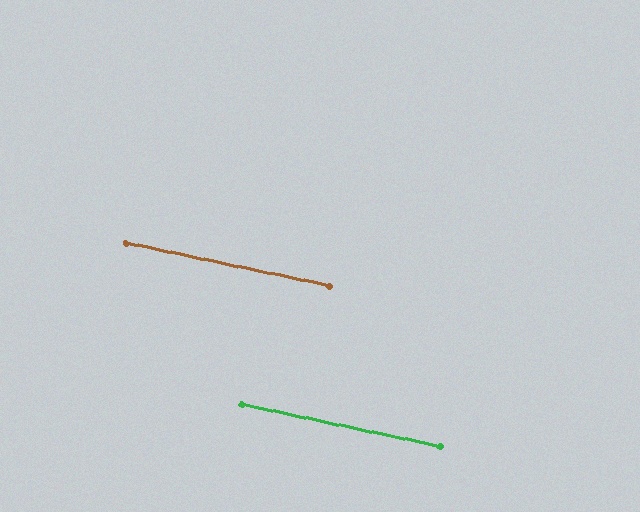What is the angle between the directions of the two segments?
Approximately 0 degrees.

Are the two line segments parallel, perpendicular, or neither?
Parallel — their directions differ by only 0.0°.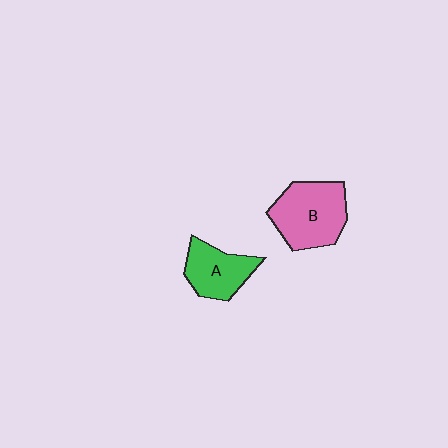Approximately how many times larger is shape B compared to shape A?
Approximately 1.4 times.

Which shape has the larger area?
Shape B (pink).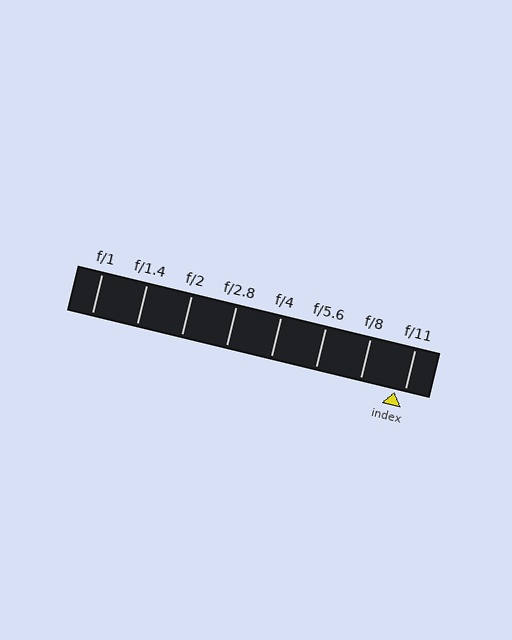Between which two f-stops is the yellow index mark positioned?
The index mark is between f/8 and f/11.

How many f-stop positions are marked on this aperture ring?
There are 8 f-stop positions marked.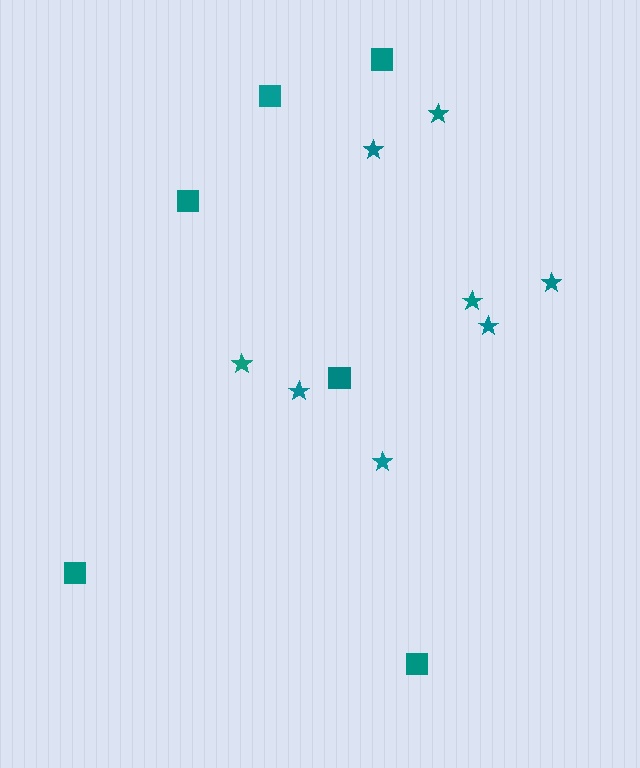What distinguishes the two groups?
There are 2 groups: one group of stars (8) and one group of squares (6).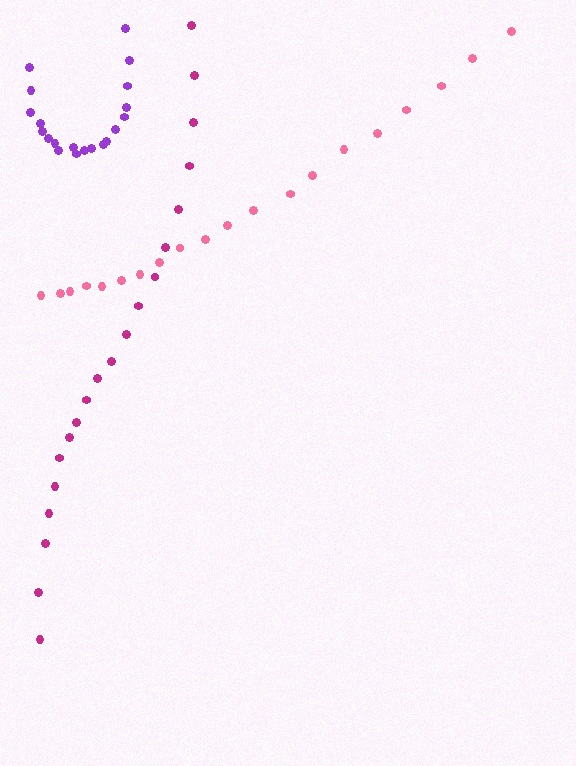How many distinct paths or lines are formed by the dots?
There are 3 distinct paths.